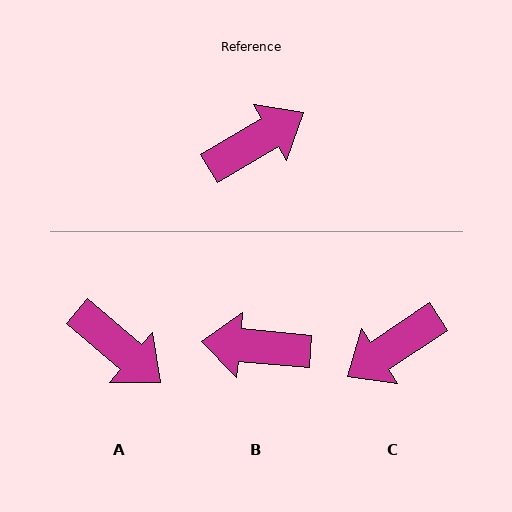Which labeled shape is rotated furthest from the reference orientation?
C, about 177 degrees away.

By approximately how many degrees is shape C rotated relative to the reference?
Approximately 177 degrees clockwise.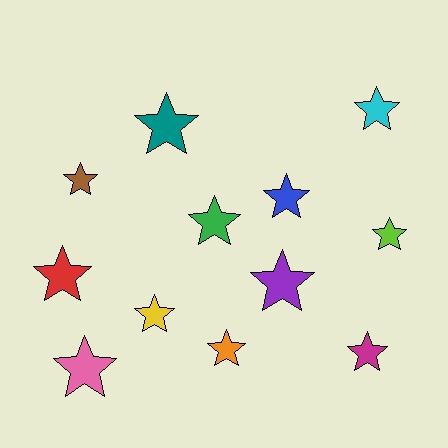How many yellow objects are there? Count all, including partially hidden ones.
There is 1 yellow object.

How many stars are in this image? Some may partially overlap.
There are 12 stars.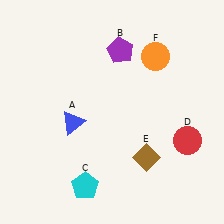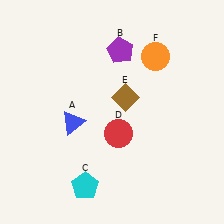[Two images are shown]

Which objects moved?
The objects that moved are: the red circle (D), the brown diamond (E).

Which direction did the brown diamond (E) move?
The brown diamond (E) moved up.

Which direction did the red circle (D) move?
The red circle (D) moved left.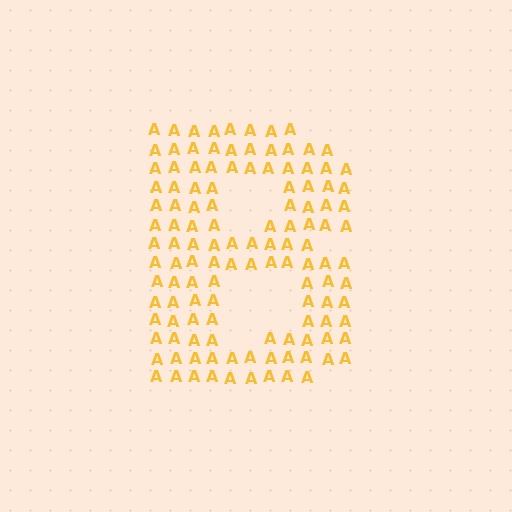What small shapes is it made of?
It is made of small letter A's.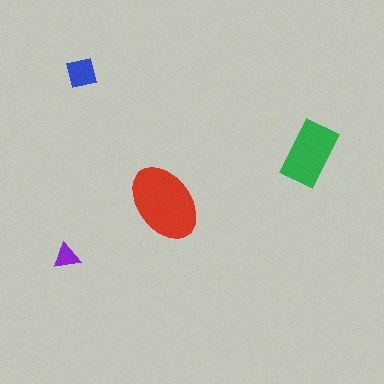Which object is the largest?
The red ellipse.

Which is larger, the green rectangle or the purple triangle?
The green rectangle.